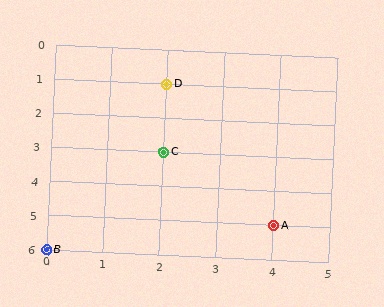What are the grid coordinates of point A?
Point A is at grid coordinates (4, 5).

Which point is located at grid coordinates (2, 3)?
Point C is at (2, 3).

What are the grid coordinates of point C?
Point C is at grid coordinates (2, 3).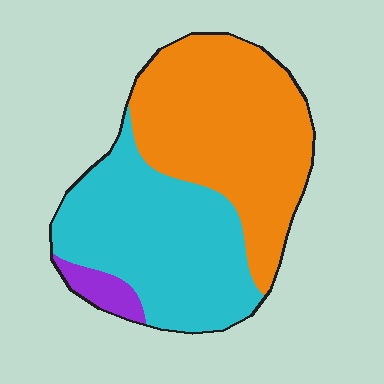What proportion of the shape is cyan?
Cyan covers roughly 45% of the shape.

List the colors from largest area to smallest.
From largest to smallest: orange, cyan, purple.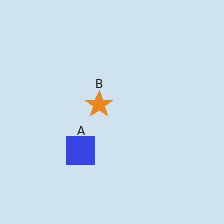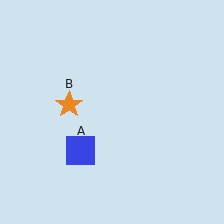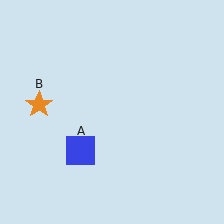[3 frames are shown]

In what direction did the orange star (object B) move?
The orange star (object B) moved left.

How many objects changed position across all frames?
1 object changed position: orange star (object B).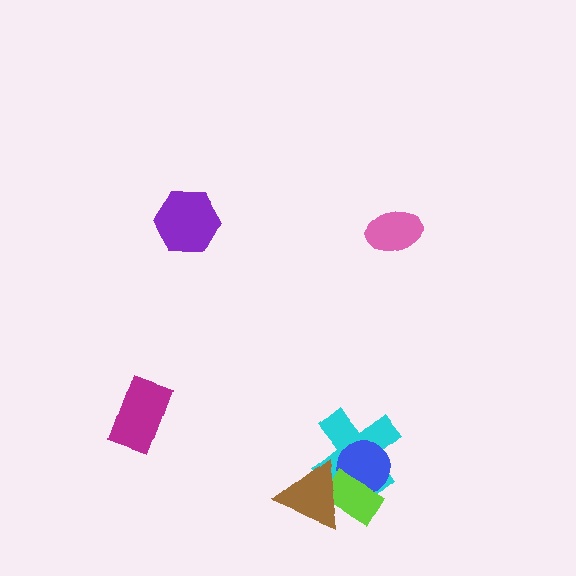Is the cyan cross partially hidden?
Yes, it is partially covered by another shape.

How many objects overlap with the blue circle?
3 objects overlap with the blue circle.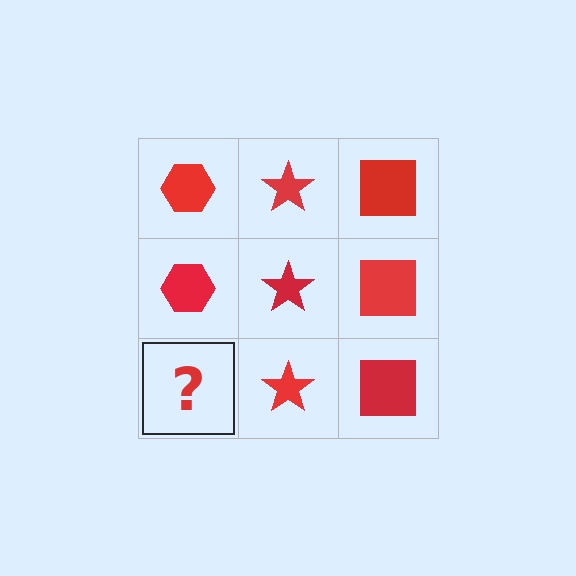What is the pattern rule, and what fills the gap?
The rule is that each column has a consistent shape. The gap should be filled with a red hexagon.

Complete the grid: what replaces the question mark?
The question mark should be replaced with a red hexagon.